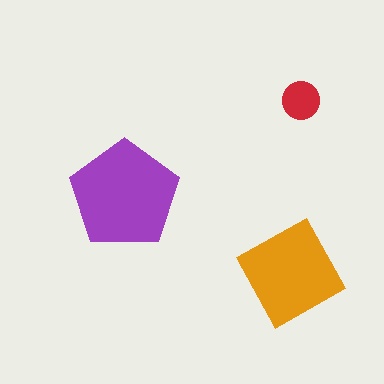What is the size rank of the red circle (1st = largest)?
3rd.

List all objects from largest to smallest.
The purple pentagon, the orange diamond, the red circle.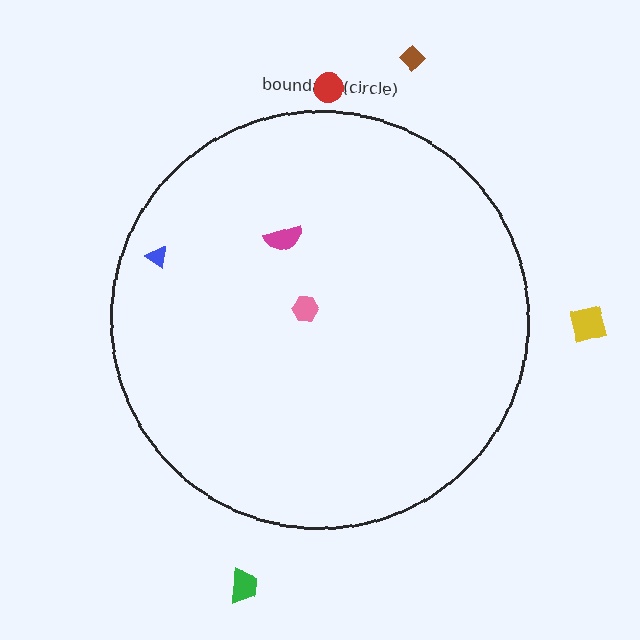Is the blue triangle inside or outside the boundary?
Inside.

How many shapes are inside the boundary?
3 inside, 4 outside.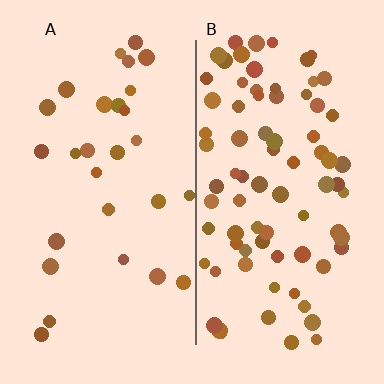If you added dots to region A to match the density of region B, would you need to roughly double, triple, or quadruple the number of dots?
Approximately triple.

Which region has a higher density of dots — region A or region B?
B (the right).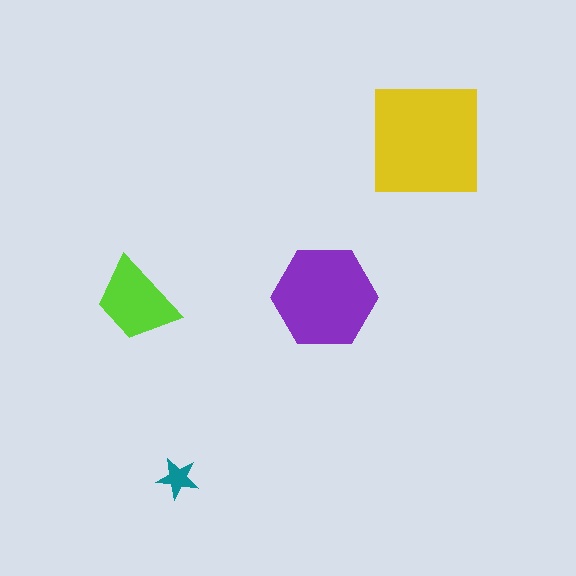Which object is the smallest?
The teal star.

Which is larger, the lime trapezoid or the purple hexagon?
The purple hexagon.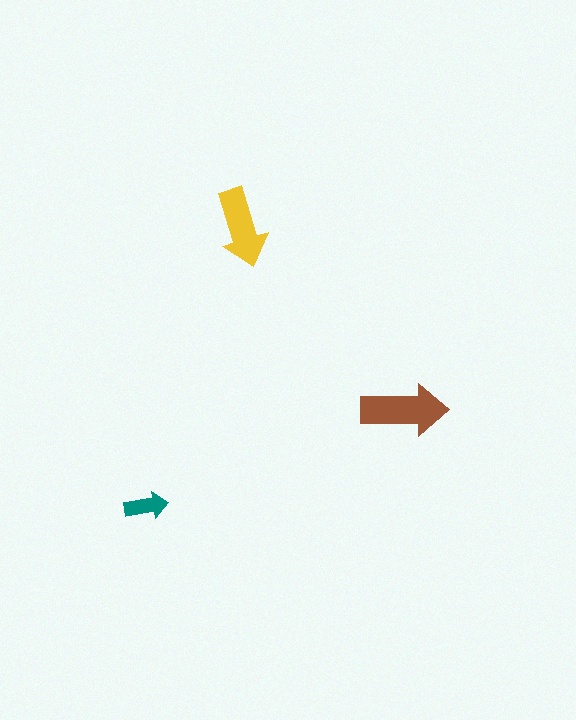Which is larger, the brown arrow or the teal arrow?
The brown one.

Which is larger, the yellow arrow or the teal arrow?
The yellow one.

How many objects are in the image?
There are 3 objects in the image.